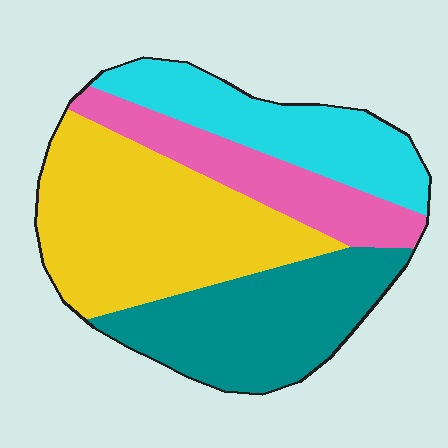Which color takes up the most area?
Yellow, at roughly 35%.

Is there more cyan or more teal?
Teal.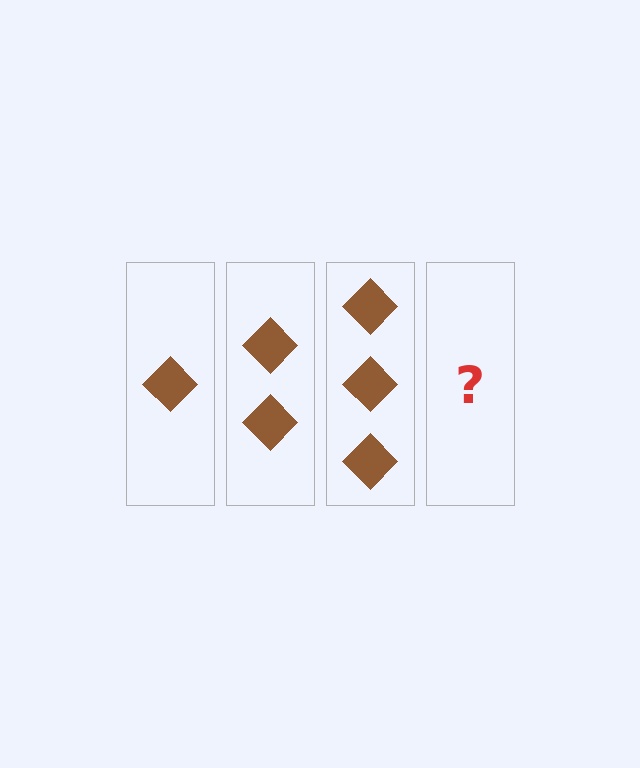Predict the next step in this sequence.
The next step is 4 diamonds.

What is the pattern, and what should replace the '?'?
The pattern is that each step adds one more diamond. The '?' should be 4 diamonds.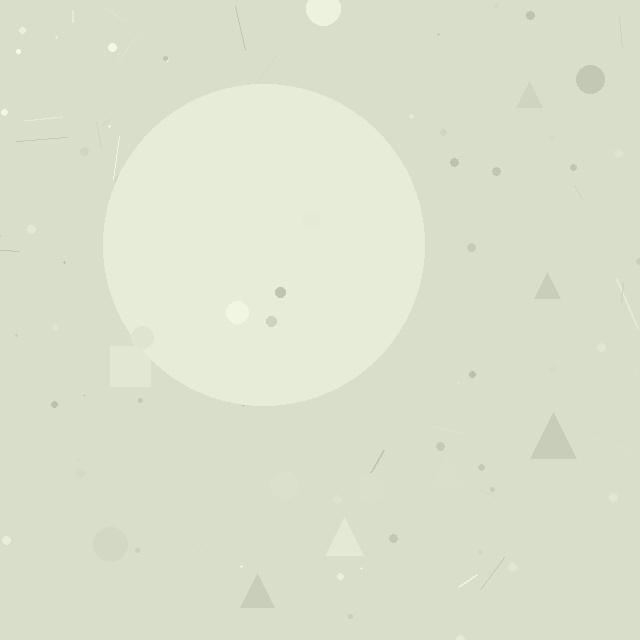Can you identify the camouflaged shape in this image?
The camouflaged shape is a circle.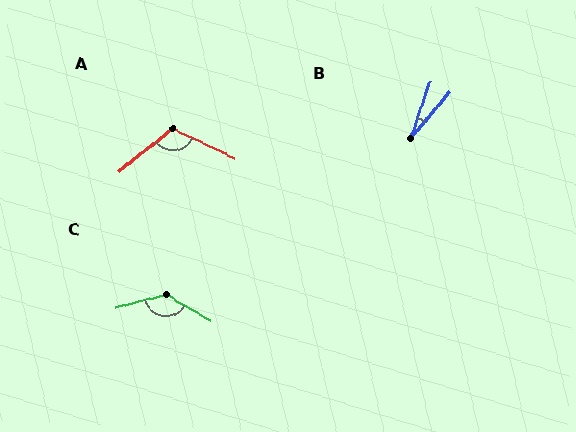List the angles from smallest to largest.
B (22°), A (116°), C (133°).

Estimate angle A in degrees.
Approximately 116 degrees.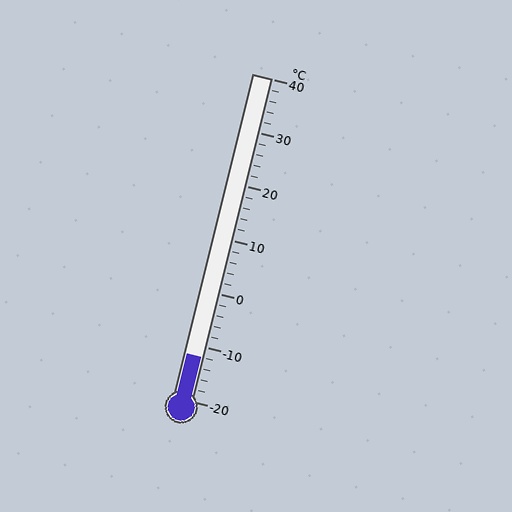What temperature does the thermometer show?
The thermometer shows approximately -12°C.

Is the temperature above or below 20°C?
The temperature is below 20°C.